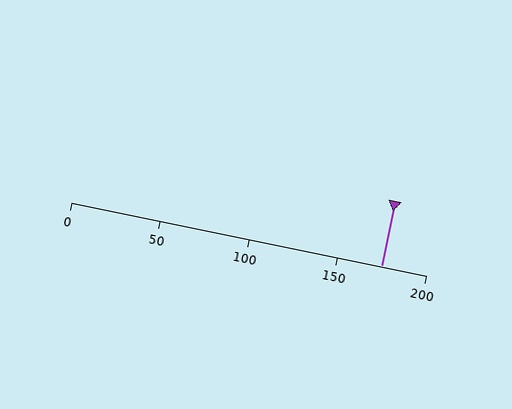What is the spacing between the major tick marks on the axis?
The major ticks are spaced 50 apart.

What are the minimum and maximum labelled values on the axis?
The axis runs from 0 to 200.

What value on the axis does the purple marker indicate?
The marker indicates approximately 175.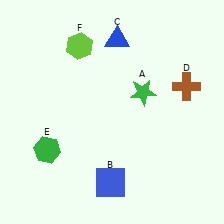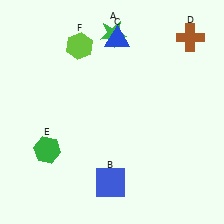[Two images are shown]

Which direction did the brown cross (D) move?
The brown cross (D) moved up.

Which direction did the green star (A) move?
The green star (A) moved up.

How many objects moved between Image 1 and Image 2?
2 objects moved between the two images.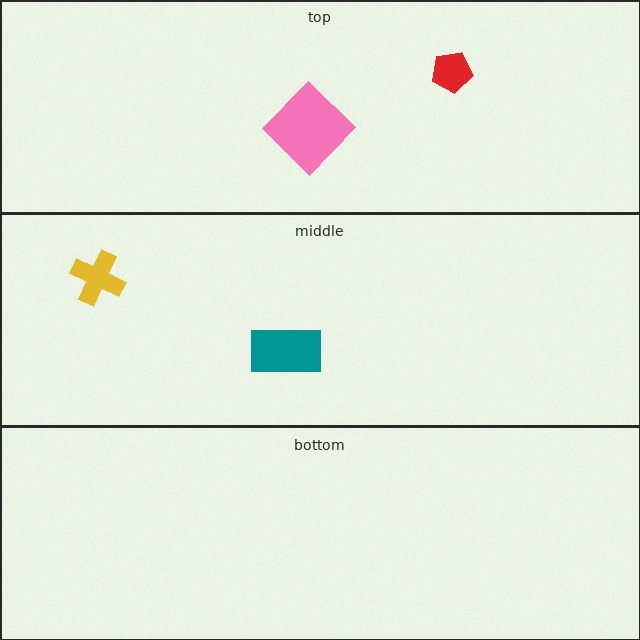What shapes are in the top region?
The pink diamond, the red pentagon.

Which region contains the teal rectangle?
The middle region.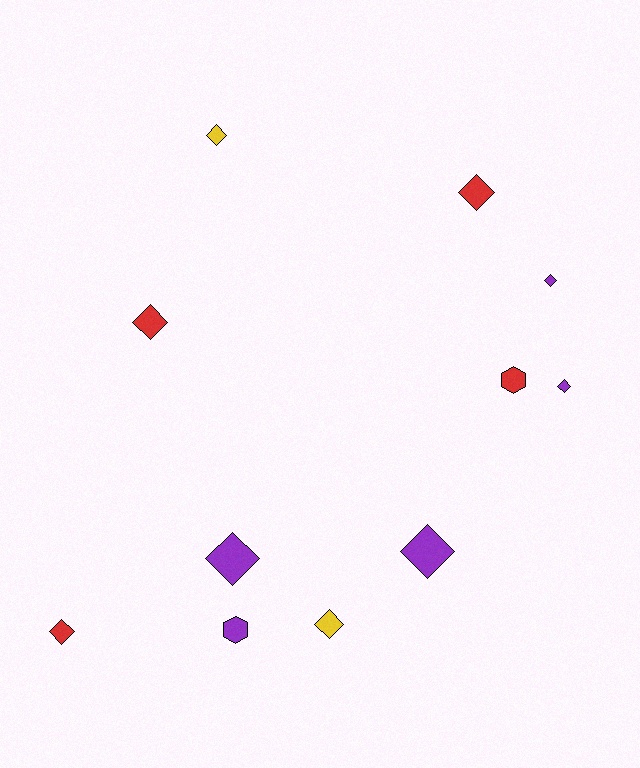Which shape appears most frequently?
Diamond, with 9 objects.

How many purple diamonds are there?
There are 4 purple diamonds.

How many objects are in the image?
There are 11 objects.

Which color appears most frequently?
Purple, with 5 objects.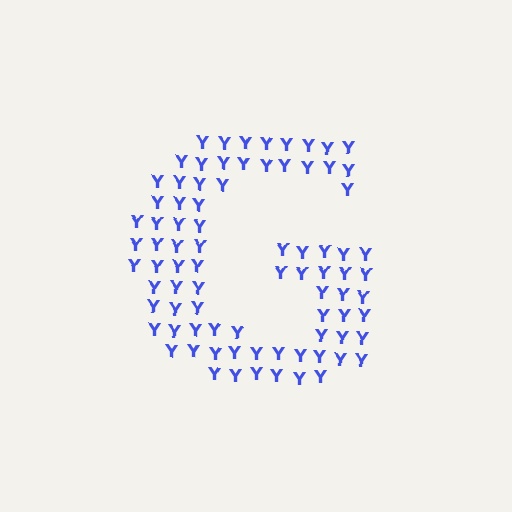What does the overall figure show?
The overall figure shows the letter G.